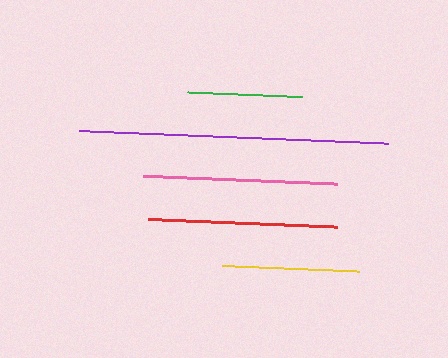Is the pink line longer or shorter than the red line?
The pink line is longer than the red line.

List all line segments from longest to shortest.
From longest to shortest: purple, pink, red, yellow, green.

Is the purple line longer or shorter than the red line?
The purple line is longer than the red line.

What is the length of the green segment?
The green segment is approximately 115 pixels long.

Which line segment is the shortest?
The green line is the shortest at approximately 115 pixels.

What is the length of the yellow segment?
The yellow segment is approximately 136 pixels long.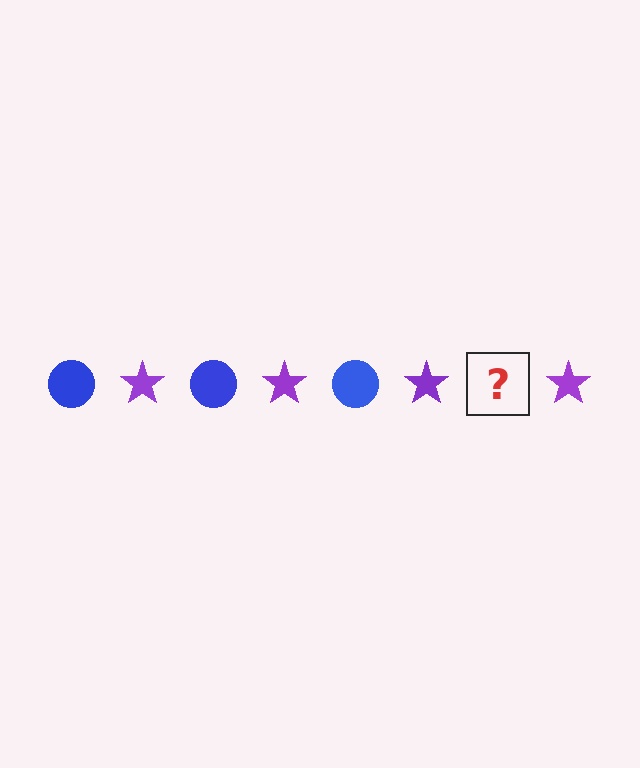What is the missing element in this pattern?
The missing element is a blue circle.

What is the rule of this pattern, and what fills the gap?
The rule is that the pattern alternates between blue circle and purple star. The gap should be filled with a blue circle.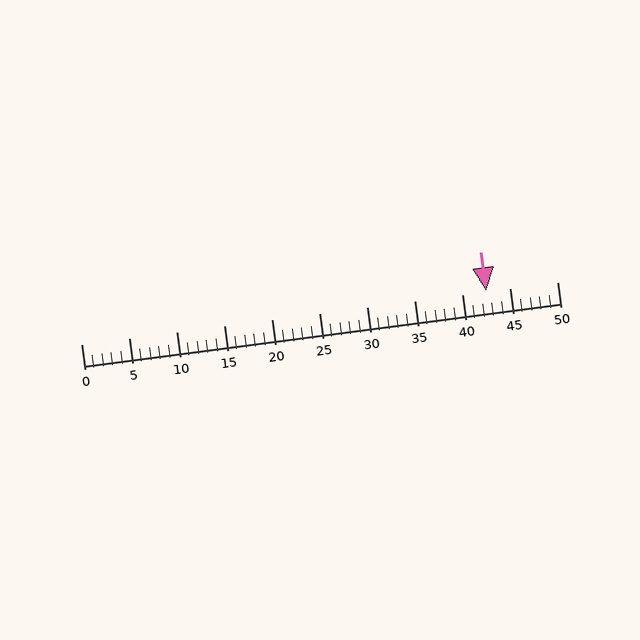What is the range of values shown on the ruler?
The ruler shows values from 0 to 50.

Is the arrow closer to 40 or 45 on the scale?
The arrow is closer to 45.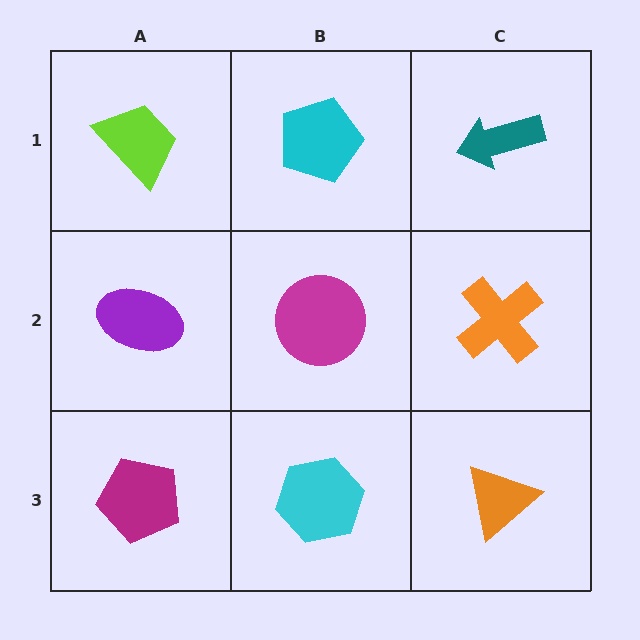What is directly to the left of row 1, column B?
A lime trapezoid.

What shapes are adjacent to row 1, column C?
An orange cross (row 2, column C), a cyan pentagon (row 1, column B).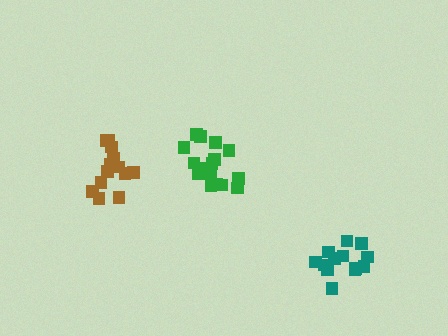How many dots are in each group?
Group 1: 13 dots, Group 2: 13 dots, Group 3: 17 dots (43 total).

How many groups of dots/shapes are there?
There are 3 groups.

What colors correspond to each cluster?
The clusters are colored: brown, teal, green.